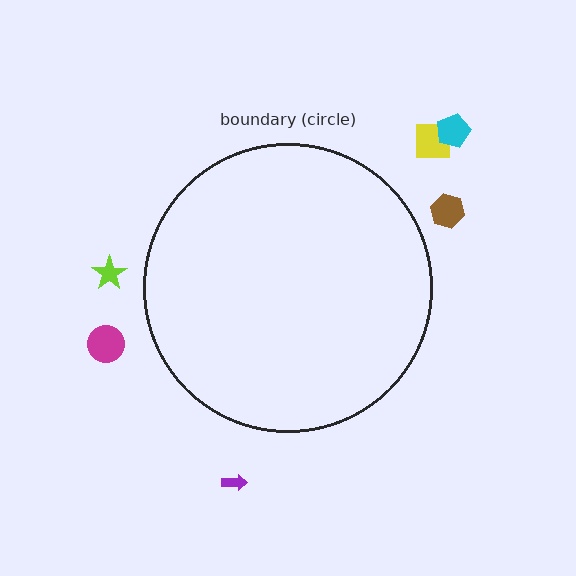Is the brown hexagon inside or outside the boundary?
Outside.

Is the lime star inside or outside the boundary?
Outside.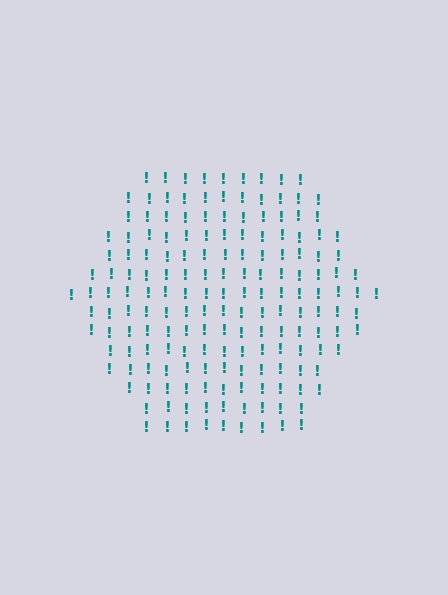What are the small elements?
The small elements are exclamation marks.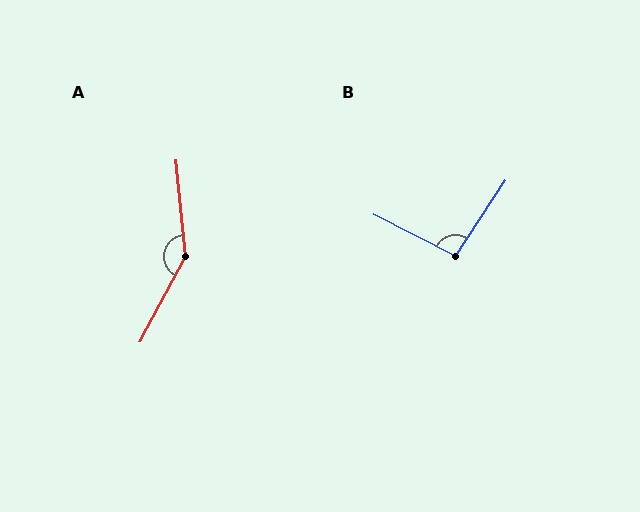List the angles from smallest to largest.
B (96°), A (146°).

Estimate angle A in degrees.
Approximately 146 degrees.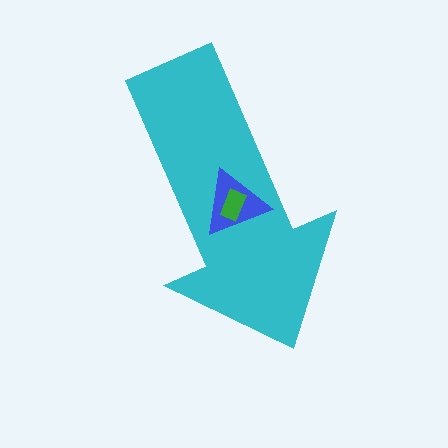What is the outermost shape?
The cyan arrow.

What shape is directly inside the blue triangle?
The green rectangle.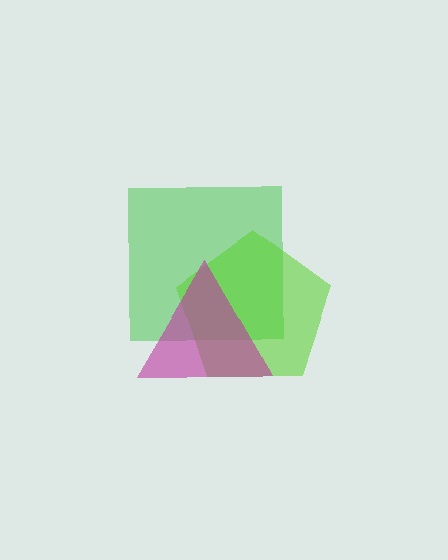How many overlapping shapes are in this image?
There are 3 overlapping shapes in the image.